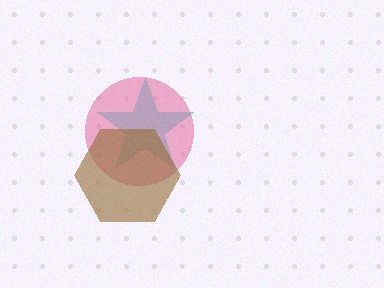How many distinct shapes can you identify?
There are 3 distinct shapes: a cyan star, a pink circle, a brown hexagon.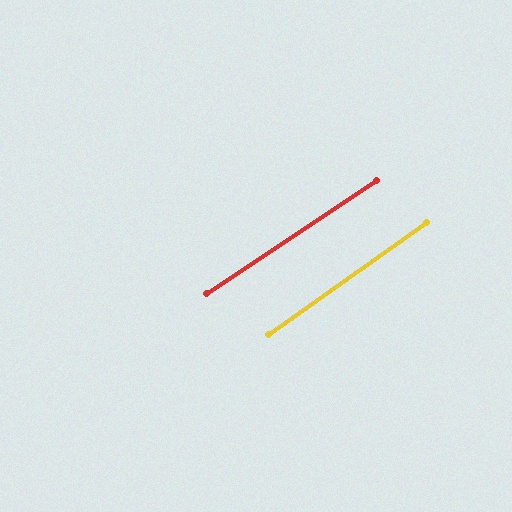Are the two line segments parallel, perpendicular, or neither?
Parallel — their directions differ by only 1.6°.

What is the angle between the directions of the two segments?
Approximately 2 degrees.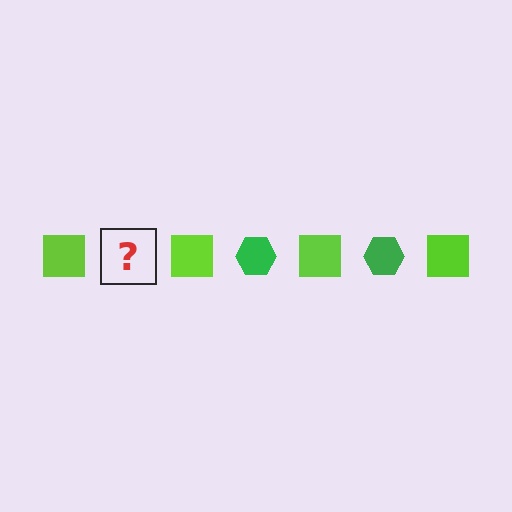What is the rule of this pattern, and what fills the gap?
The rule is that the pattern alternates between lime square and green hexagon. The gap should be filled with a green hexagon.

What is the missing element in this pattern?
The missing element is a green hexagon.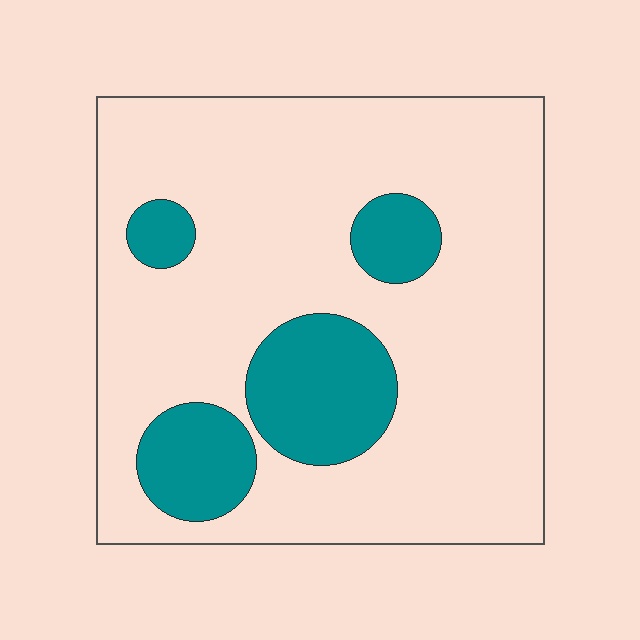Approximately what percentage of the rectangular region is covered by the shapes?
Approximately 20%.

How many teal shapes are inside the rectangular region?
4.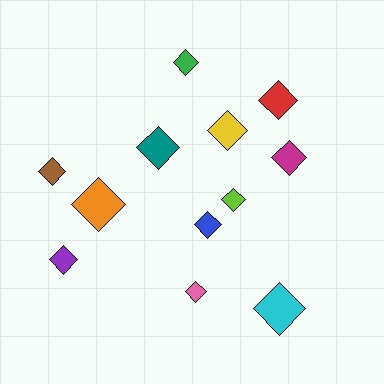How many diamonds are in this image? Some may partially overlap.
There are 12 diamonds.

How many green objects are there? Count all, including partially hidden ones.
There is 1 green object.